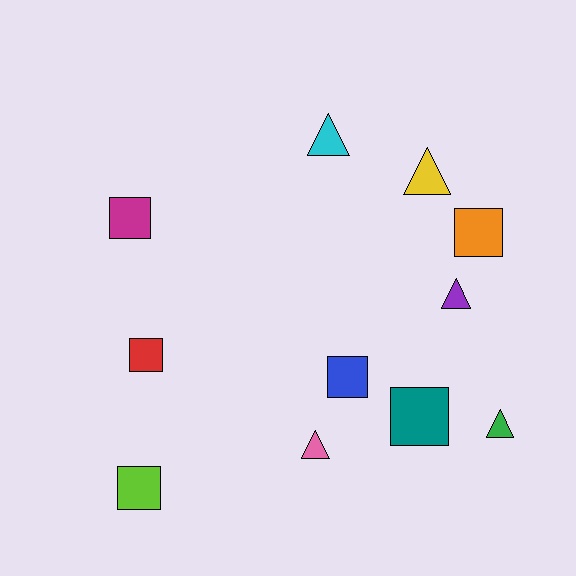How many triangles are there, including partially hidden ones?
There are 5 triangles.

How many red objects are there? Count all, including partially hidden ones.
There is 1 red object.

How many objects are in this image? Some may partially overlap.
There are 11 objects.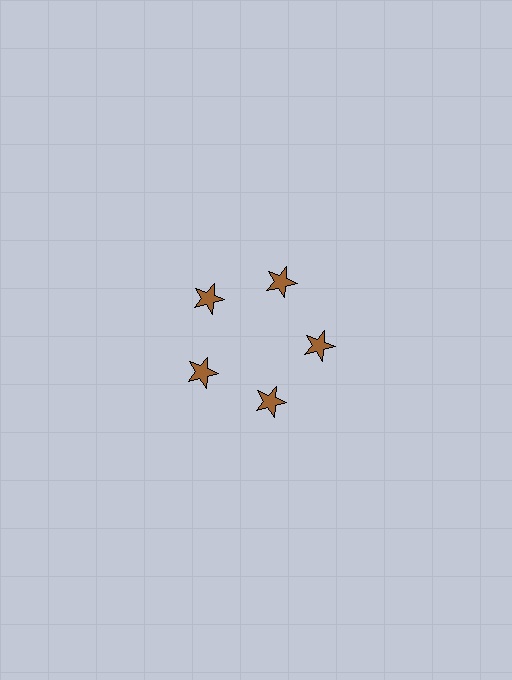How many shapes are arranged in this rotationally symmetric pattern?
There are 5 shapes, arranged in 5 groups of 1.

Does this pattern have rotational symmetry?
Yes, this pattern has 5-fold rotational symmetry. It looks the same after rotating 72 degrees around the center.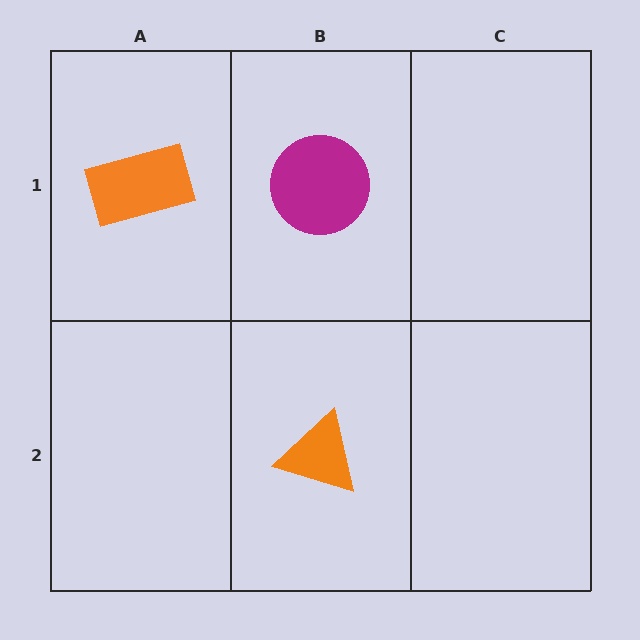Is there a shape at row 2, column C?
No, that cell is empty.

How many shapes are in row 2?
1 shape.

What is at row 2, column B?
An orange triangle.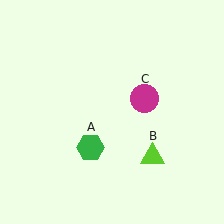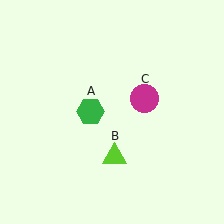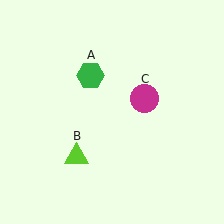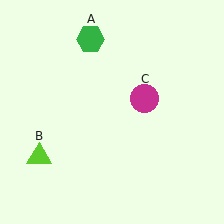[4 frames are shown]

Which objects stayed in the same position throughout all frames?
Magenta circle (object C) remained stationary.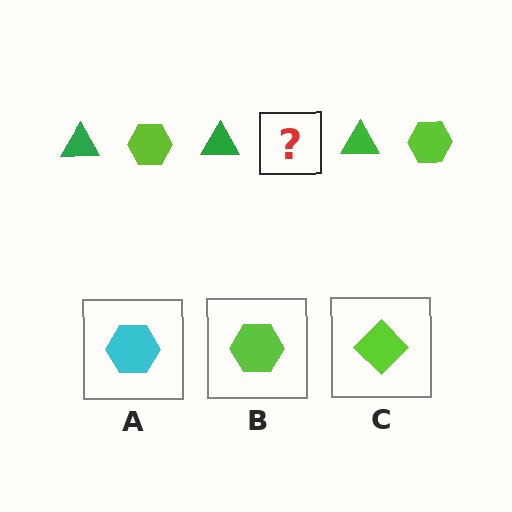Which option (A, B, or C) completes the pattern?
B.